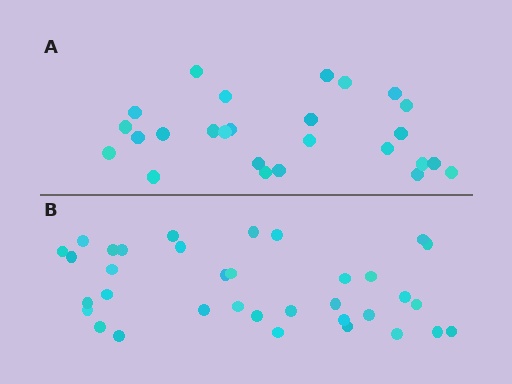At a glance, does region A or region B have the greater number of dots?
Region B (the bottom region) has more dots.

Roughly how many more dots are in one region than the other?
Region B has roughly 8 or so more dots than region A.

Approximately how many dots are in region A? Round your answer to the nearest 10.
About 30 dots. (The exact count is 26, which rounds to 30.)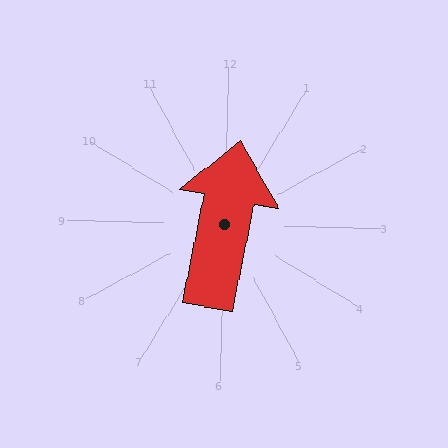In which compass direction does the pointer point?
North.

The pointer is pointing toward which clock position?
Roughly 12 o'clock.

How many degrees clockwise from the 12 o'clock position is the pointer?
Approximately 10 degrees.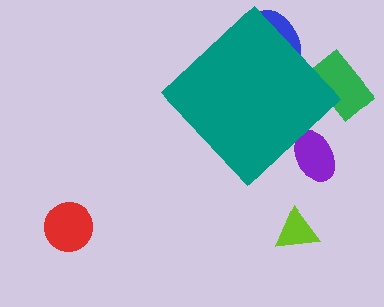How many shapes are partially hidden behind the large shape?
3 shapes are partially hidden.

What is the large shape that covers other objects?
A teal diamond.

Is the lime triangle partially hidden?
No, the lime triangle is fully visible.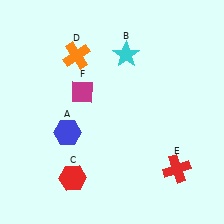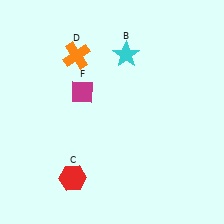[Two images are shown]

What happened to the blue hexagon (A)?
The blue hexagon (A) was removed in Image 2. It was in the bottom-left area of Image 1.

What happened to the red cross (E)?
The red cross (E) was removed in Image 2. It was in the bottom-right area of Image 1.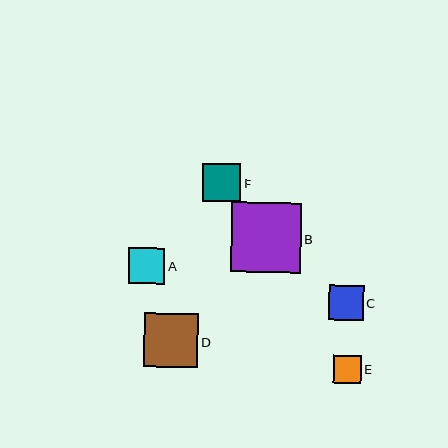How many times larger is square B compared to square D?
Square B is approximately 1.3 times the size of square D.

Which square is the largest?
Square B is the largest with a size of approximately 70 pixels.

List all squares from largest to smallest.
From largest to smallest: B, D, F, A, C, E.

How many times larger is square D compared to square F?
Square D is approximately 1.4 times the size of square F.